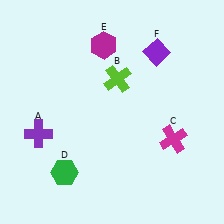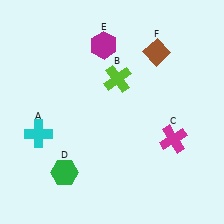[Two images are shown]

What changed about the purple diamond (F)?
In Image 1, F is purple. In Image 2, it changed to brown.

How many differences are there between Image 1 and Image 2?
There are 2 differences between the two images.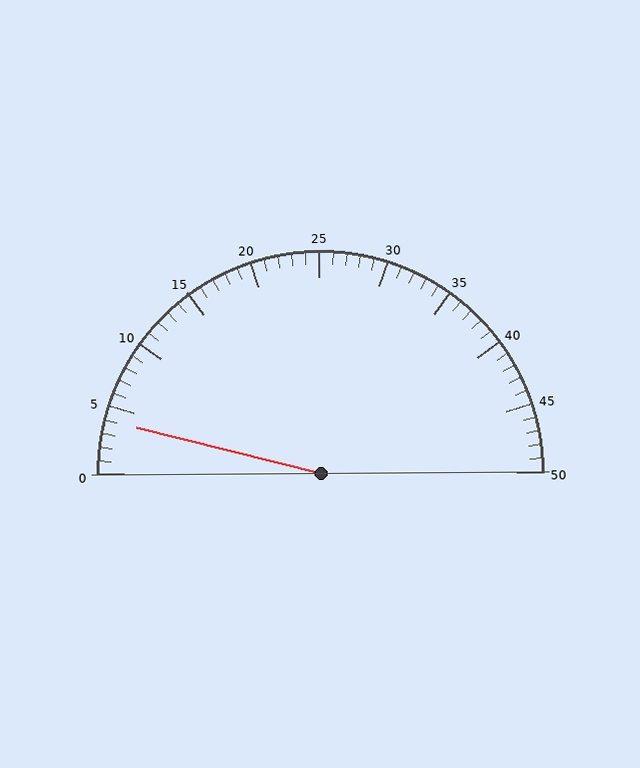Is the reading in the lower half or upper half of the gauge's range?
The reading is in the lower half of the range (0 to 50).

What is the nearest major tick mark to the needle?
The nearest major tick mark is 5.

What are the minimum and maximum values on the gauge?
The gauge ranges from 0 to 50.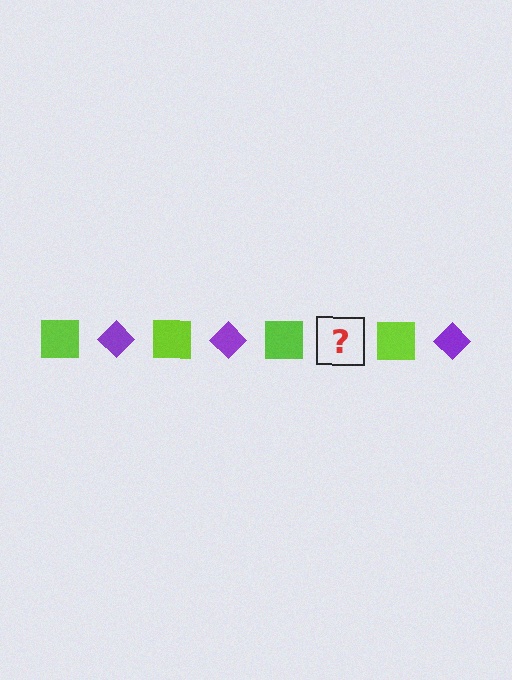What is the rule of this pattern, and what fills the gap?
The rule is that the pattern alternates between lime square and purple diamond. The gap should be filled with a purple diamond.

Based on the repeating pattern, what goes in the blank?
The blank should be a purple diamond.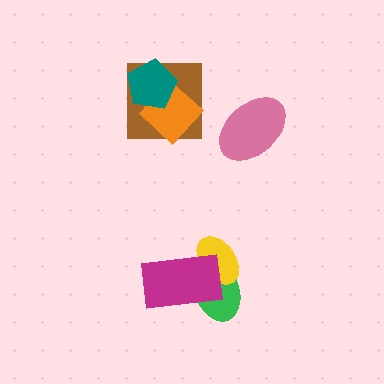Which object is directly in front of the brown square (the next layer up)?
The orange diamond is directly in front of the brown square.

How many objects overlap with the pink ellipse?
0 objects overlap with the pink ellipse.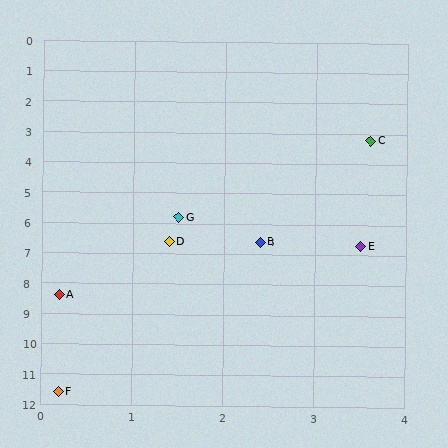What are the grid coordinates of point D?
Point D is at approximately (1.4, 6.6).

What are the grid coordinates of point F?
Point F is at approximately (0.2, 11.6).